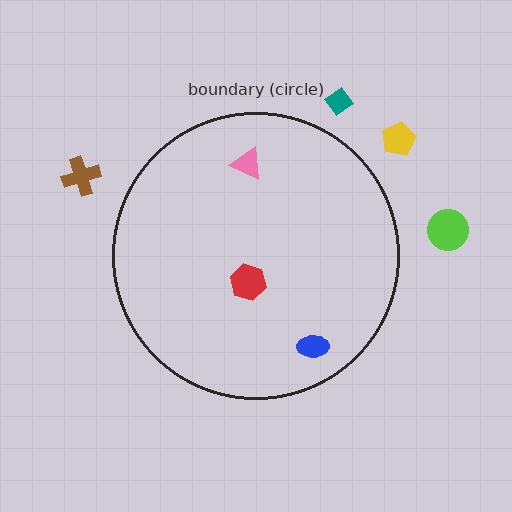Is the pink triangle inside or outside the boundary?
Inside.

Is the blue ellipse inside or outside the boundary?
Inside.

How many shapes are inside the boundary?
3 inside, 4 outside.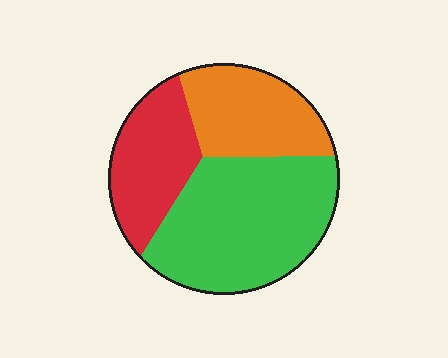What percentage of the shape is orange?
Orange covers roughly 25% of the shape.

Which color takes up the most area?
Green, at roughly 50%.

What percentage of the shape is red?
Red covers 25% of the shape.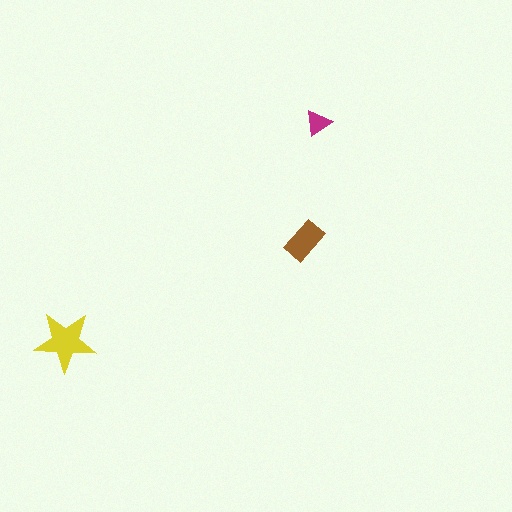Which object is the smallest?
The magenta triangle.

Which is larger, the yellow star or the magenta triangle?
The yellow star.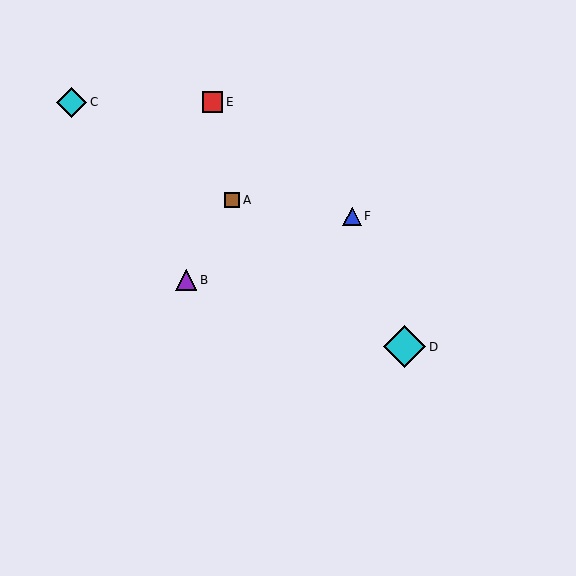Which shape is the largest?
The cyan diamond (labeled D) is the largest.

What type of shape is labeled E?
Shape E is a red square.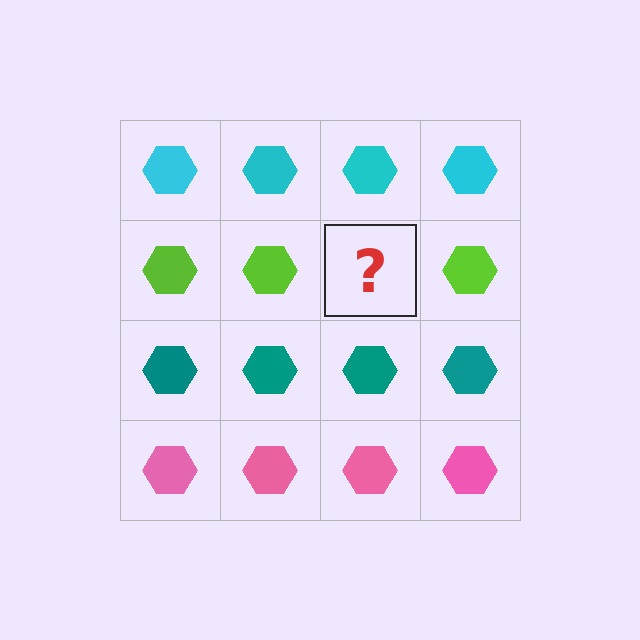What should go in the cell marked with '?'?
The missing cell should contain a lime hexagon.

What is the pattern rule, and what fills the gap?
The rule is that each row has a consistent color. The gap should be filled with a lime hexagon.